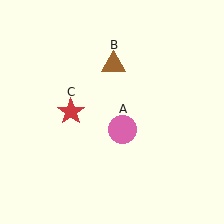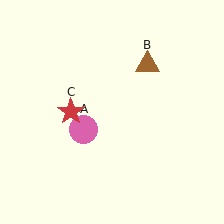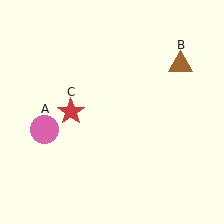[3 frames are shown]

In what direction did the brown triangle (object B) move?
The brown triangle (object B) moved right.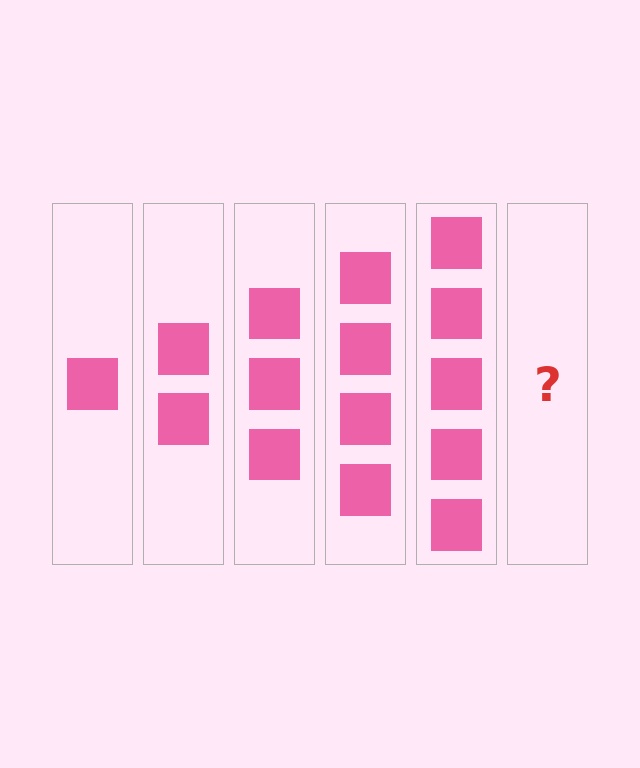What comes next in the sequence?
The next element should be 6 squares.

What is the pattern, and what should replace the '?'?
The pattern is that each step adds one more square. The '?' should be 6 squares.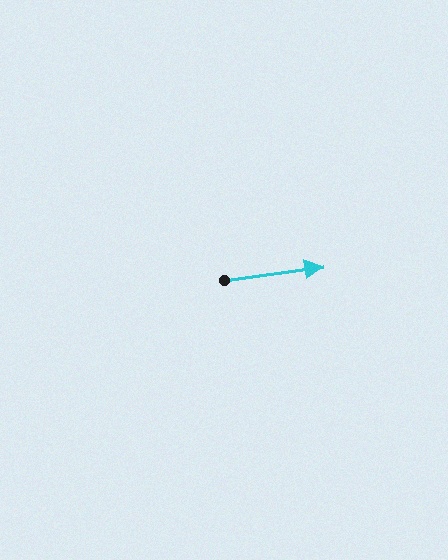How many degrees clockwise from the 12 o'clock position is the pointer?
Approximately 82 degrees.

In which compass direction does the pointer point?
East.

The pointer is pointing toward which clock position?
Roughly 3 o'clock.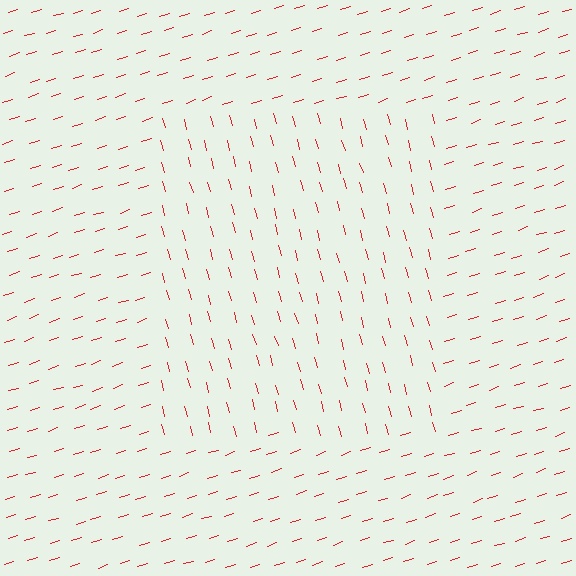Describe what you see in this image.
The image is filled with small red line segments. A rectangle region in the image has lines oriented differently from the surrounding lines, creating a visible texture boundary.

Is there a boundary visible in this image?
Yes, there is a texture boundary formed by a change in line orientation.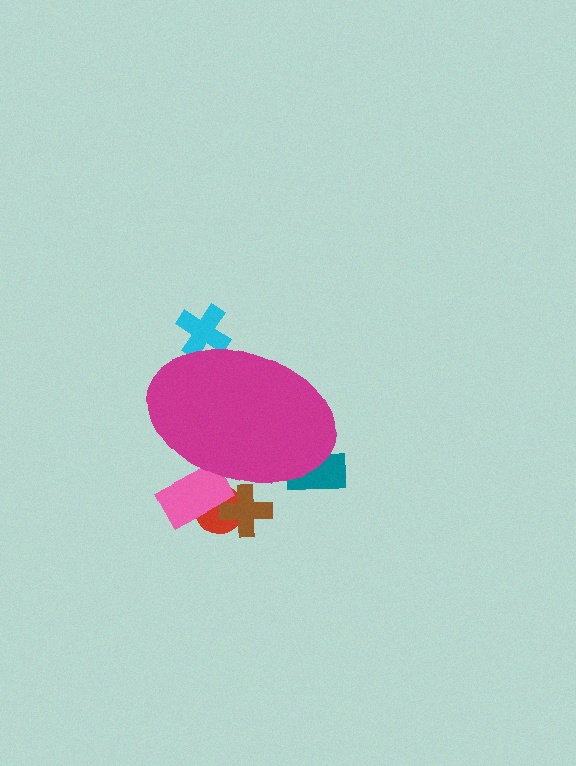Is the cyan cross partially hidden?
Yes, the cyan cross is partially hidden behind the magenta ellipse.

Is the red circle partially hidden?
Yes, the red circle is partially hidden behind the magenta ellipse.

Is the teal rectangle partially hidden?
Yes, the teal rectangle is partially hidden behind the magenta ellipse.